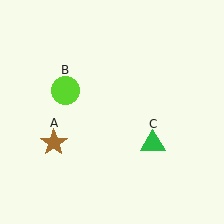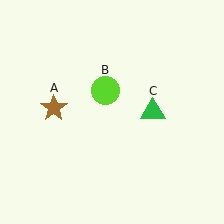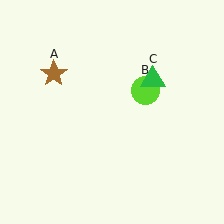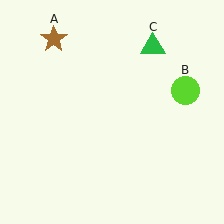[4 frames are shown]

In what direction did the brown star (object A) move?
The brown star (object A) moved up.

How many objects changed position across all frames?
3 objects changed position: brown star (object A), lime circle (object B), green triangle (object C).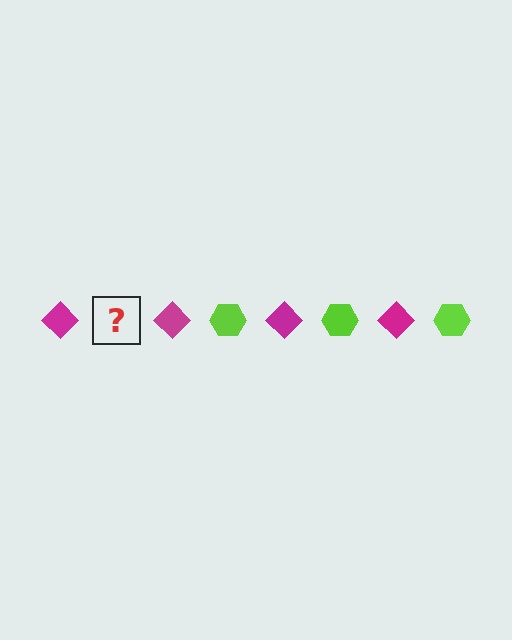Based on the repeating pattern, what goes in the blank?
The blank should be a lime hexagon.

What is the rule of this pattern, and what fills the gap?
The rule is that the pattern alternates between magenta diamond and lime hexagon. The gap should be filled with a lime hexagon.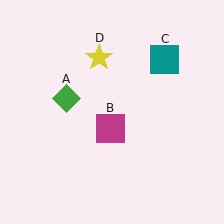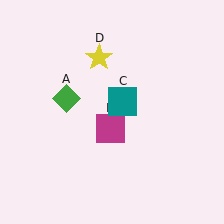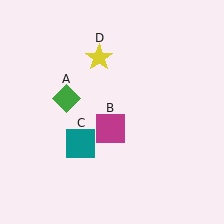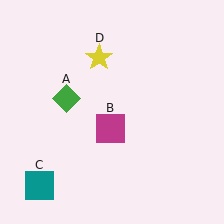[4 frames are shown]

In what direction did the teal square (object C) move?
The teal square (object C) moved down and to the left.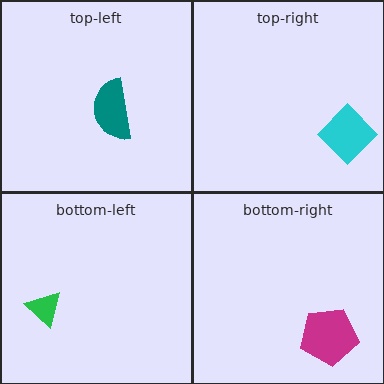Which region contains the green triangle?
The bottom-left region.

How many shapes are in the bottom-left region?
1.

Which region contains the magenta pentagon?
The bottom-right region.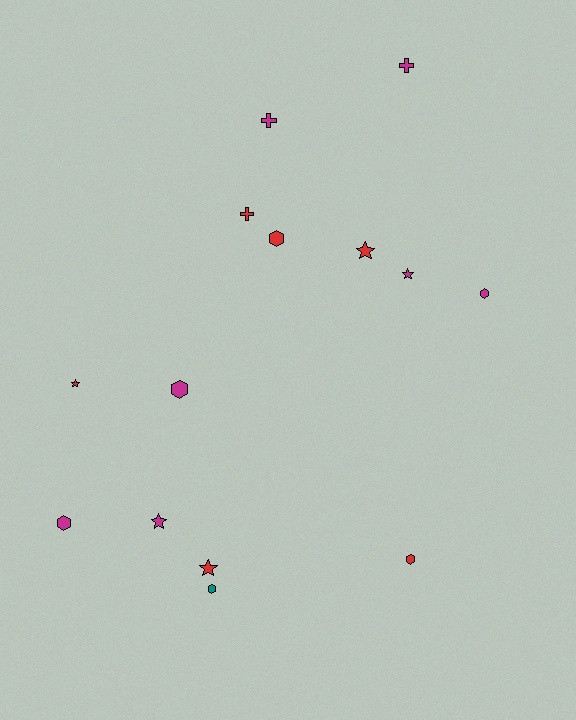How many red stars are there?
There are 3 red stars.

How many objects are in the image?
There are 14 objects.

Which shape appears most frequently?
Hexagon, with 6 objects.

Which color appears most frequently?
Magenta, with 7 objects.